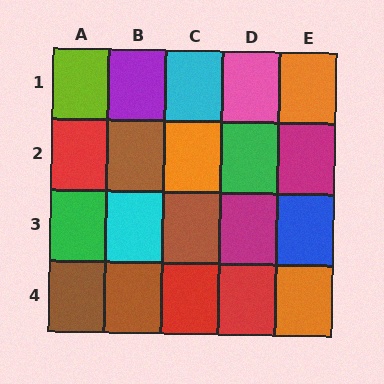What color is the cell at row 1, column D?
Pink.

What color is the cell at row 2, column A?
Red.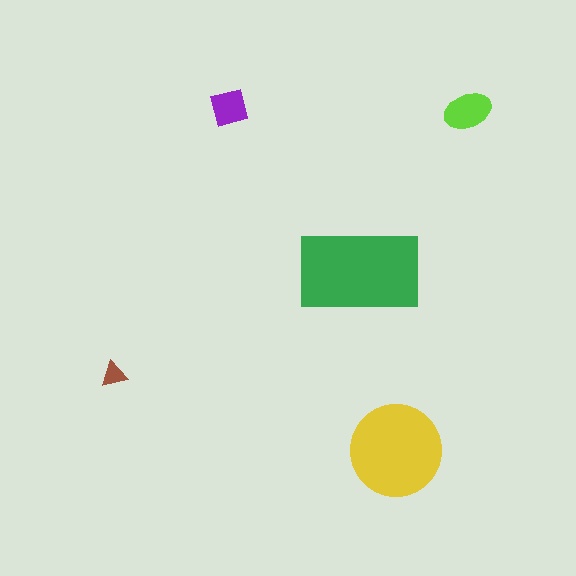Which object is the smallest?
The brown triangle.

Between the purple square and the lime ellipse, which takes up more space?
The lime ellipse.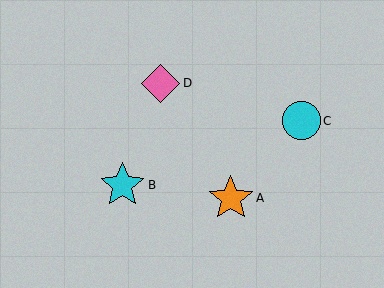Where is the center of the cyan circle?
The center of the cyan circle is at (301, 121).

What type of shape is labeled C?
Shape C is a cyan circle.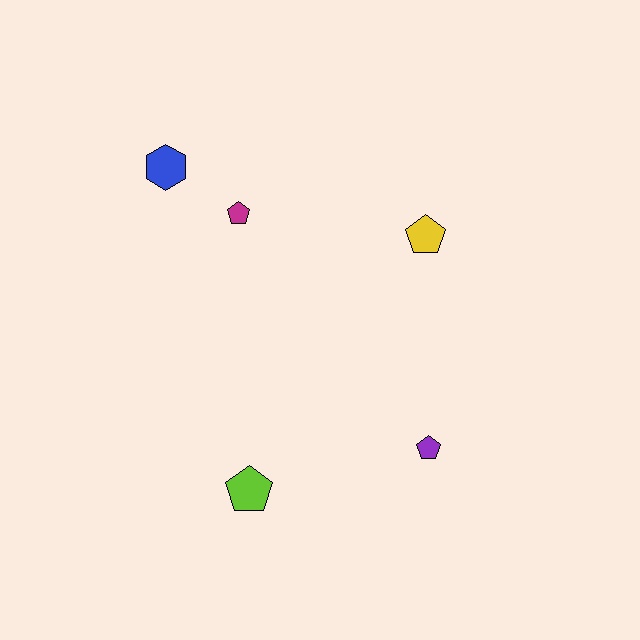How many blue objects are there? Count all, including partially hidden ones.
There is 1 blue object.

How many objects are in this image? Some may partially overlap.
There are 5 objects.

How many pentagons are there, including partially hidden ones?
There are 4 pentagons.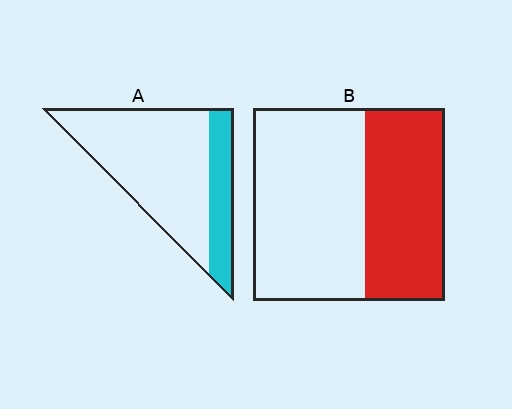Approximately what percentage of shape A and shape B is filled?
A is approximately 25% and B is approximately 40%.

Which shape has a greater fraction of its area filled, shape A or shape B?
Shape B.